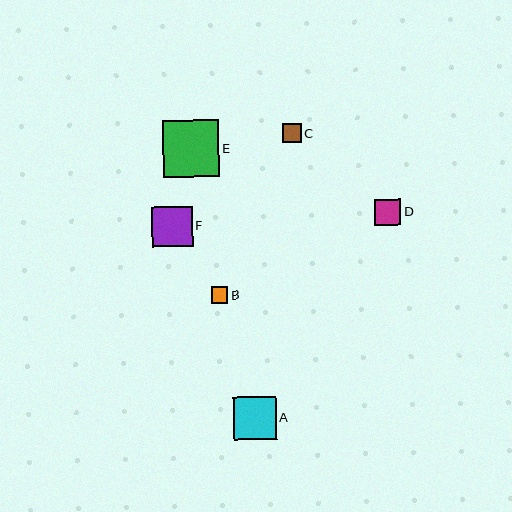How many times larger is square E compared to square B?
Square E is approximately 3.4 times the size of square B.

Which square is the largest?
Square E is the largest with a size of approximately 57 pixels.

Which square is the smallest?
Square B is the smallest with a size of approximately 17 pixels.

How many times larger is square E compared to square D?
Square E is approximately 2.2 times the size of square D.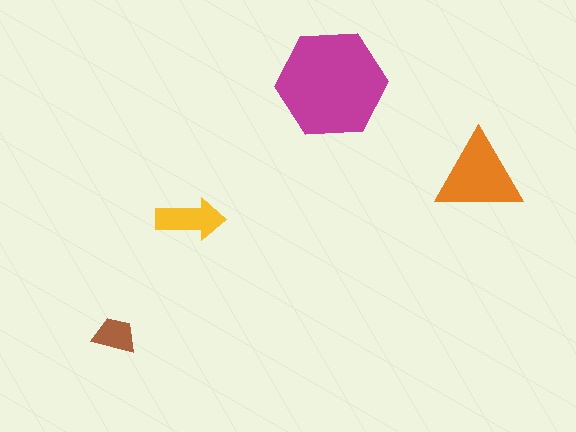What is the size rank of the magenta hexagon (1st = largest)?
1st.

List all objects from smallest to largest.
The brown trapezoid, the yellow arrow, the orange triangle, the magenta hexagon.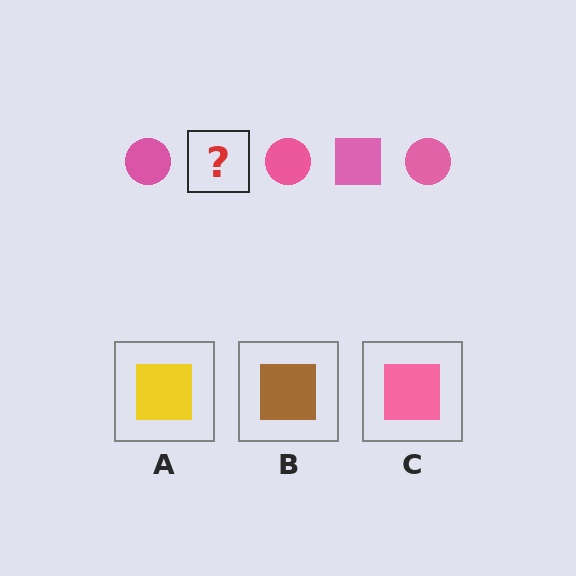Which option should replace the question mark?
Option C.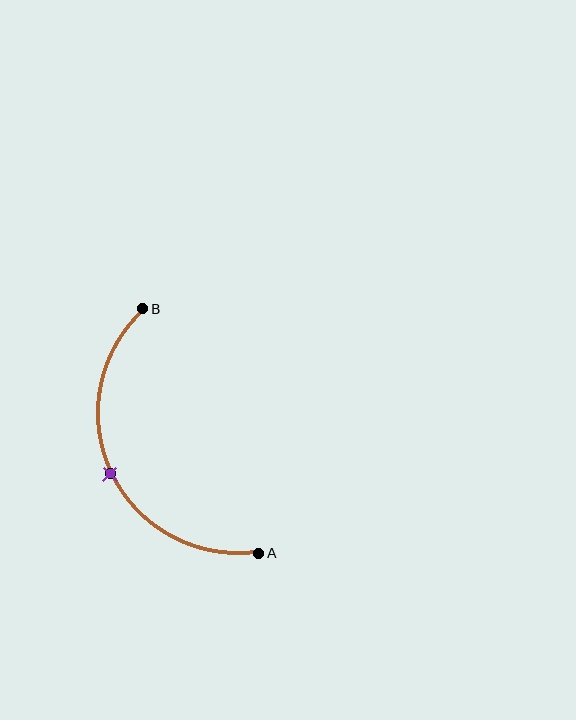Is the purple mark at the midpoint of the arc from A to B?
Yes. The purple mark lies on the arc at equal arc-length from both A and B — it is the arc midpoint.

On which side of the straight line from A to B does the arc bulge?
The arc bulges to the left of the straight line connecting A and B.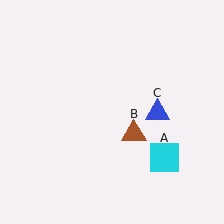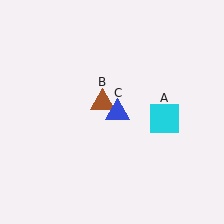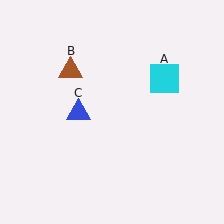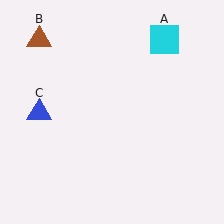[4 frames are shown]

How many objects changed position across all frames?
3 objects changed position: cyan square (object A), brown triangle (object B), blue triangle (object C).